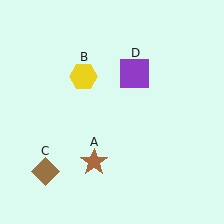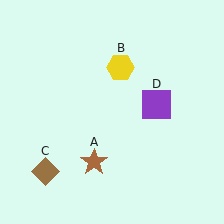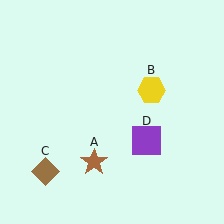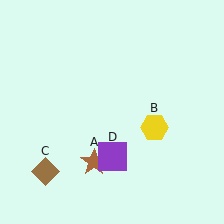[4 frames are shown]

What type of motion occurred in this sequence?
The yellow hexagon (object B), purple square (object D) rotated clockwise around the center of the scene.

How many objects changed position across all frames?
2 objects changed position: yellow hexagon (object B), purple square (object D).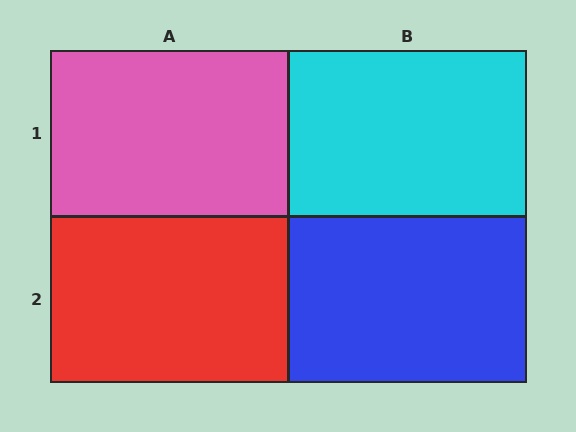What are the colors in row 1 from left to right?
Pink, cyan.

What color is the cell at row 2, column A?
Red.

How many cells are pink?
1 cell is pink.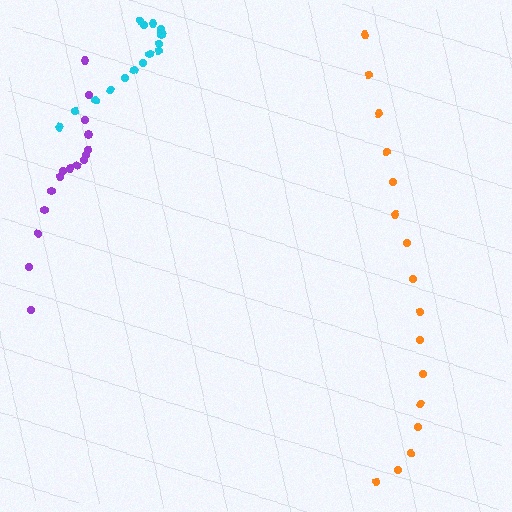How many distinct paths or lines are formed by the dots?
There are 3 distinct paths.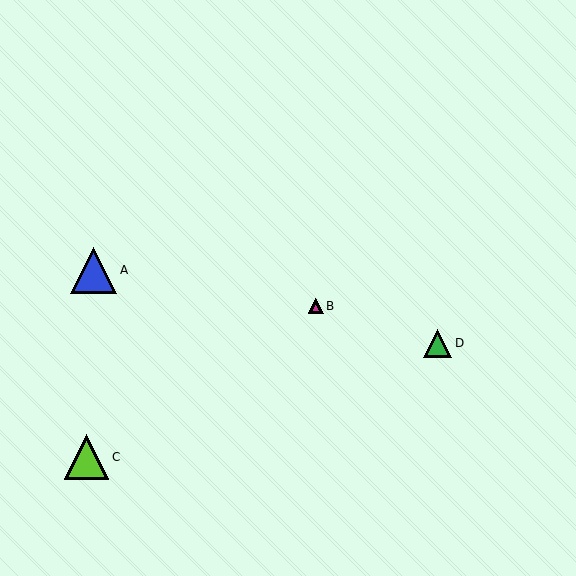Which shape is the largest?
The blue triangle (labeled A) is the largest.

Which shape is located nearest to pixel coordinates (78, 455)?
The lime triangle (labeled C) at (87, 457) is nearest to that location.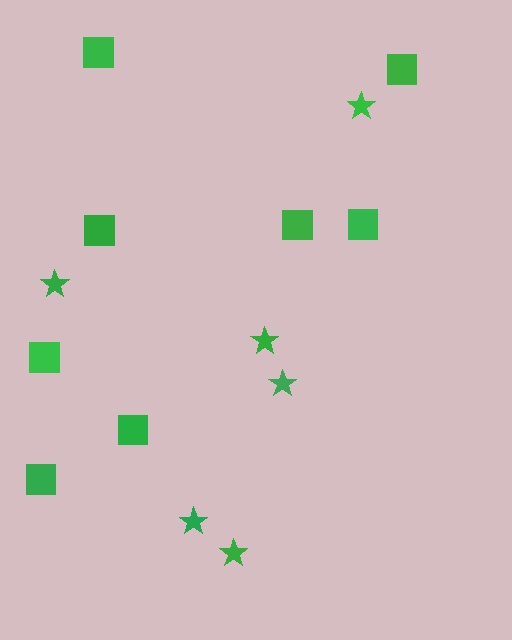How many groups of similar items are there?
There are 2 groups: one group of stars (6) and one group of squares (8).